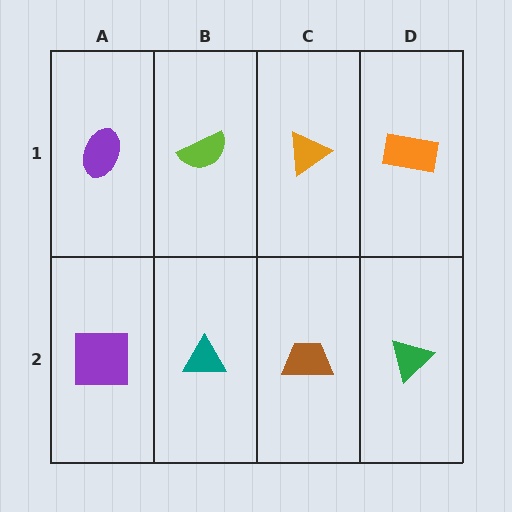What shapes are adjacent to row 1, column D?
A green triangle (row 2, column D), an orange triangle (row 1, column C).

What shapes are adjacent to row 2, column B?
A lime semicircle (row 1, column B), a purple square (row 2, column A), a brown trapezoid (row 2, column C).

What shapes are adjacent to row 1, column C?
A brown trapezoid (row 2, column C), a lime semicircle (row 1, column B), an orange rectangle (row 1, column D).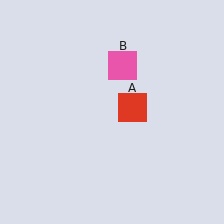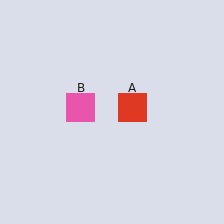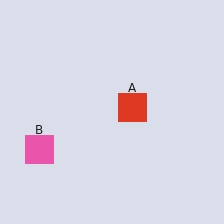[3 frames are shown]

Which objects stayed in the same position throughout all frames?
Red square (object A) remained stationary.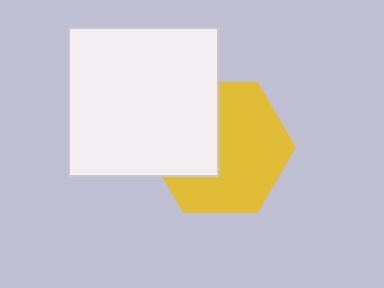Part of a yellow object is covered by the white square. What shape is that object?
It is a hexagon.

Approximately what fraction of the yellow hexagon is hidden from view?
Roughly 38% of the yellow hexagon is hidden behind the white square.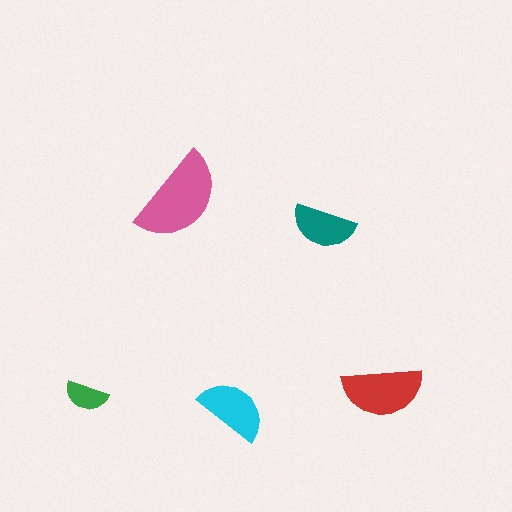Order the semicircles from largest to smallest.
the pink one, the red one, the cyan one, the teal one, the green one.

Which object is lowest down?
The cyan semicircle is bottommost.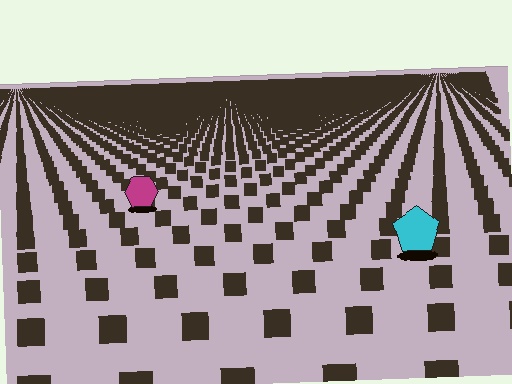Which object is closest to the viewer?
The cyan pentagon is closest. The texture marks near it are larger and more spread out.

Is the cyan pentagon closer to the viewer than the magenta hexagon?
Yes. The cyan pentagon is closer — you can tell from the texture gradient: the ground texture is coarser near it.